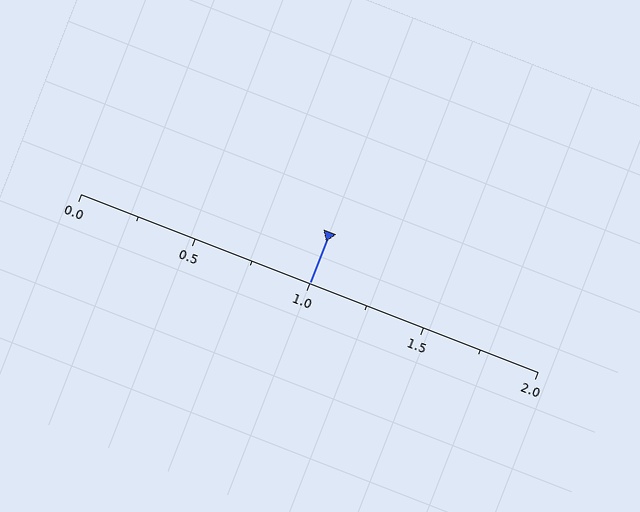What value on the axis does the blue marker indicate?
The marker indicates approximately 1.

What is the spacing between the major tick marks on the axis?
The major ticks are spaced 0.5 apart.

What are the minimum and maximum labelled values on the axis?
The axis runs from 0.0 to 2.0.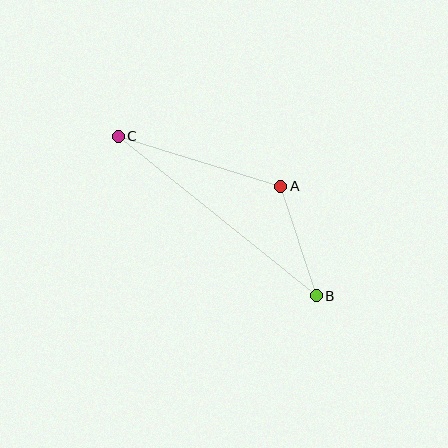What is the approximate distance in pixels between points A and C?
The distance between A and C is approximately 170 pixels.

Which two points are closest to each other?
Points A and B are closest to each other.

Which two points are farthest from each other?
Points B and C are farthest from each other.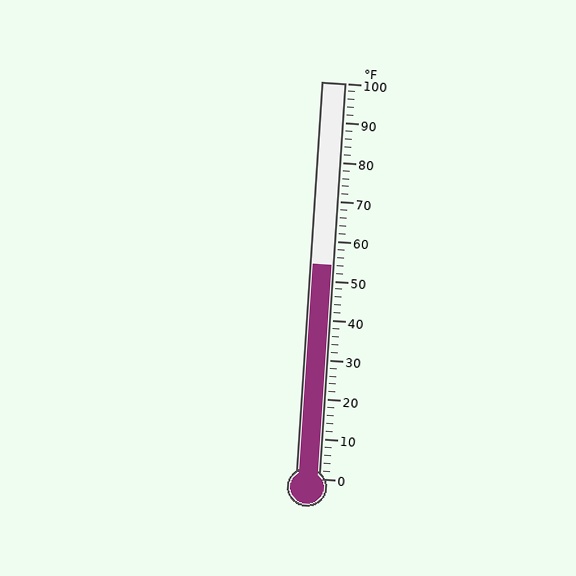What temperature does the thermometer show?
The thermometer shows approximately 54°F.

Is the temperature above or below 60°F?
The temperature is below 60°F.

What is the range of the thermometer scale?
The thermometer scale ranges from 0°F to 100°F.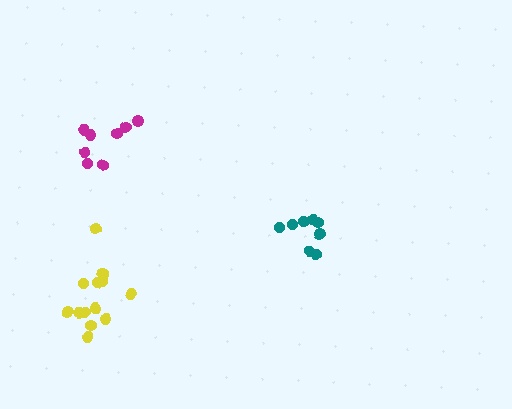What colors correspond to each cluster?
The clusters are colored: magenta, yellow, teal.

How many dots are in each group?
Group 1: 8 dots, Group 2: 14 dots, Group 3: 8 dots (30 total).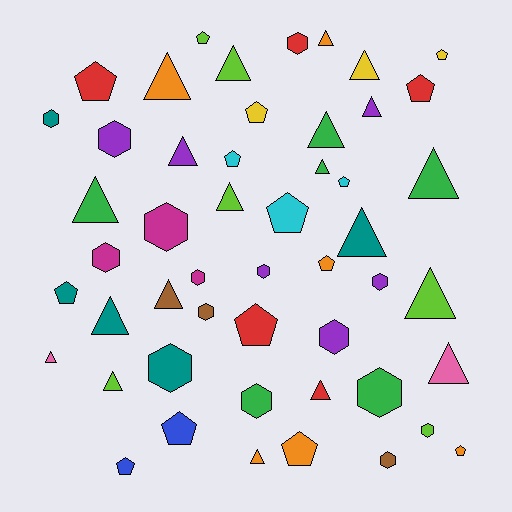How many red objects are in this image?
There are 5 red objects.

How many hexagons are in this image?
There are 15 hexagons.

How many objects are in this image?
There are 50 objects.